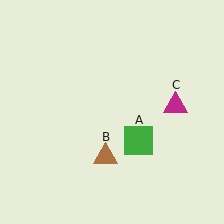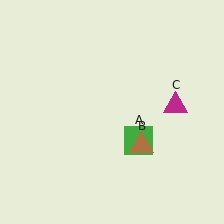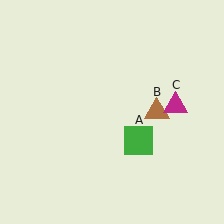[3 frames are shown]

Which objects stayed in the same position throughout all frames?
Green square (object A) and magenta triangle (object C) remained stationary.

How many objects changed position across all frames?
1 object changed position: brown triangle (object B).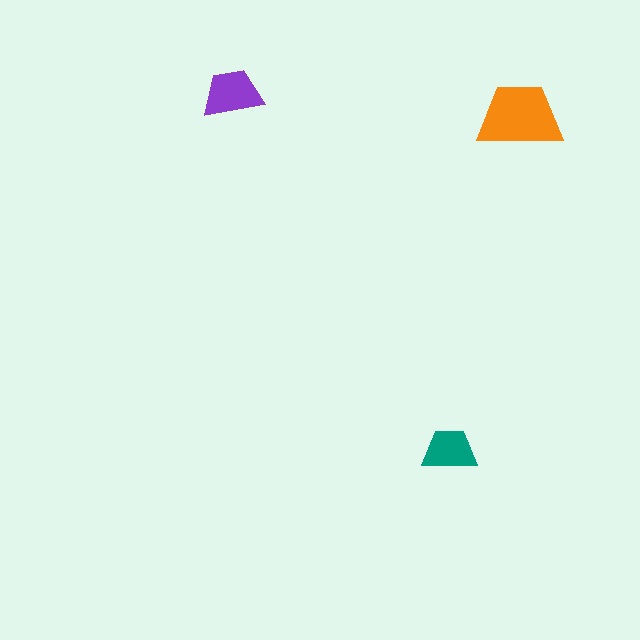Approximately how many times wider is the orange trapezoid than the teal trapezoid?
About 1.5 times wider.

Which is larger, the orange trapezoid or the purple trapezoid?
The orange one.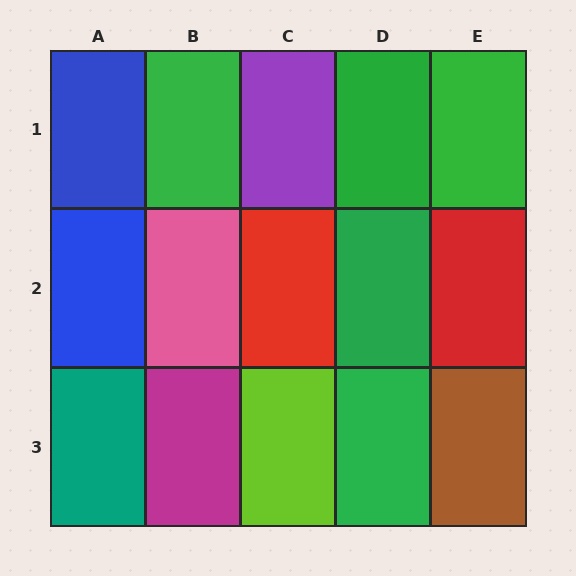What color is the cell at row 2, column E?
Red.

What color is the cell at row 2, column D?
Green.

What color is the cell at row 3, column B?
Magenta.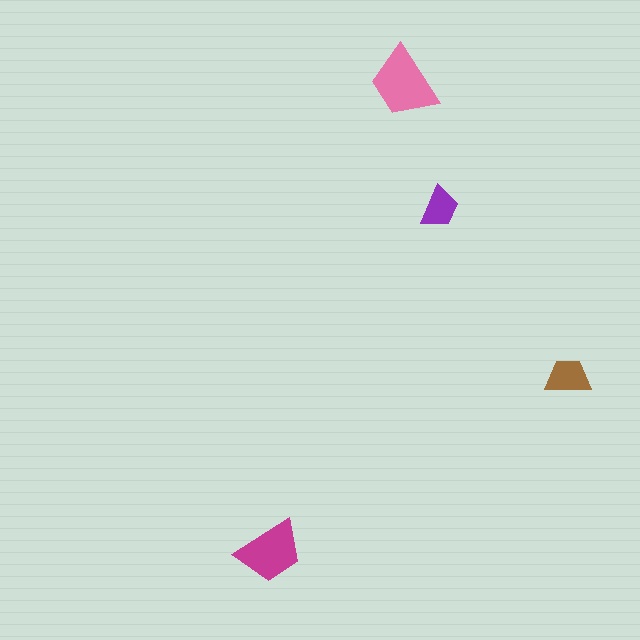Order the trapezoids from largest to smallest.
the pink one, the magenta one, the brown one, the purple one.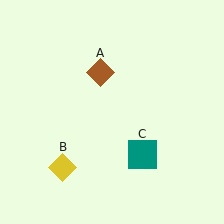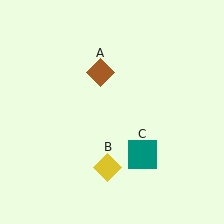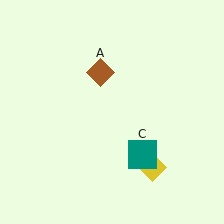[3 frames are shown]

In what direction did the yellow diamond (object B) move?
The yellow diamond (object B) moved right.